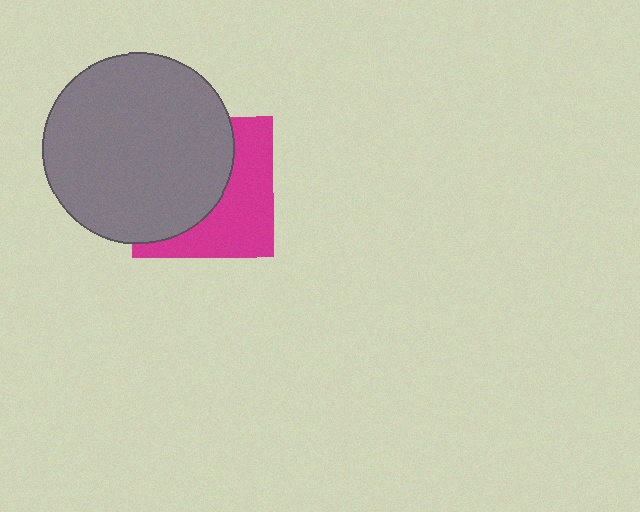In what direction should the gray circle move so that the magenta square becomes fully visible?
The gray circle should move left. That is the shortest direction to clear the overlap and leave the magenta square fully visible.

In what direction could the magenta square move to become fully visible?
The magenta square could move right. That would shift it out from behind the gray circle entirely.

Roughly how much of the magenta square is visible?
A small part of it is visible (roughly 44%).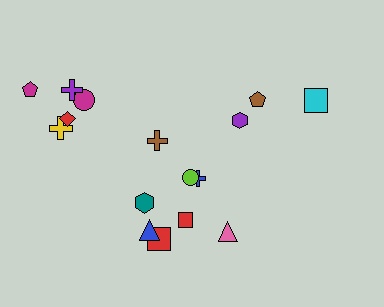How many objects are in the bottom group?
There are 7 objects.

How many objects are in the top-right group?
There are 3 objects.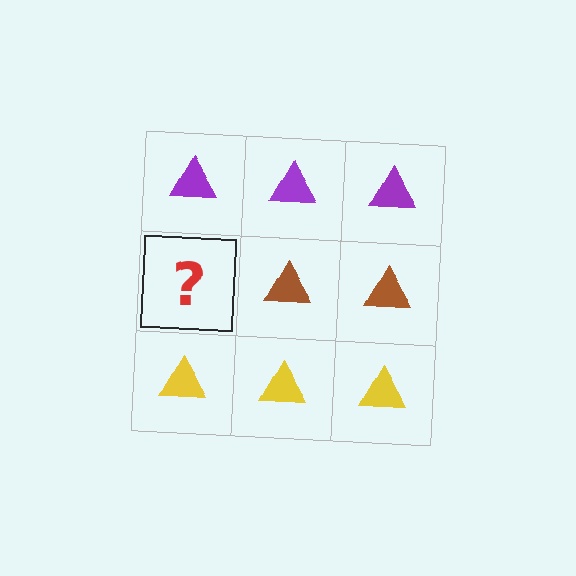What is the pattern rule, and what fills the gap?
The rule is that each row has a consistent color. The gap should be filled with a brown triangle.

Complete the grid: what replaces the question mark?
The question mark should be replaced with a brown triangle.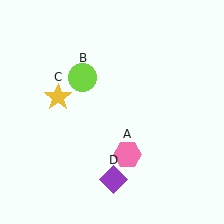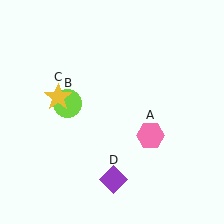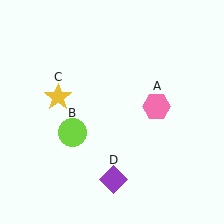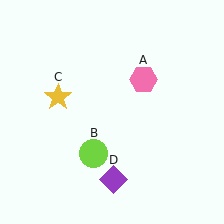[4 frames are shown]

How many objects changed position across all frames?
2 objects changed position: pink hexagon (object A), lime circle (object B).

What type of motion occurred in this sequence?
The pink hexagon (object A), lime circle (object B) rotated counterclockwise around the center of the scene.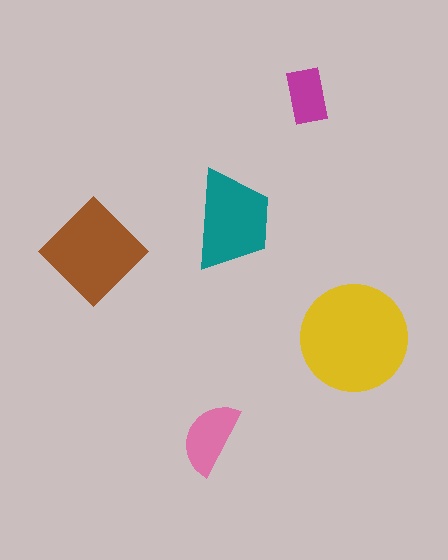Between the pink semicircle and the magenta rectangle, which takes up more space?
The pink semicircle.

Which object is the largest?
The yellow circle.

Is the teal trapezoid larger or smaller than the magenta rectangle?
Larger.